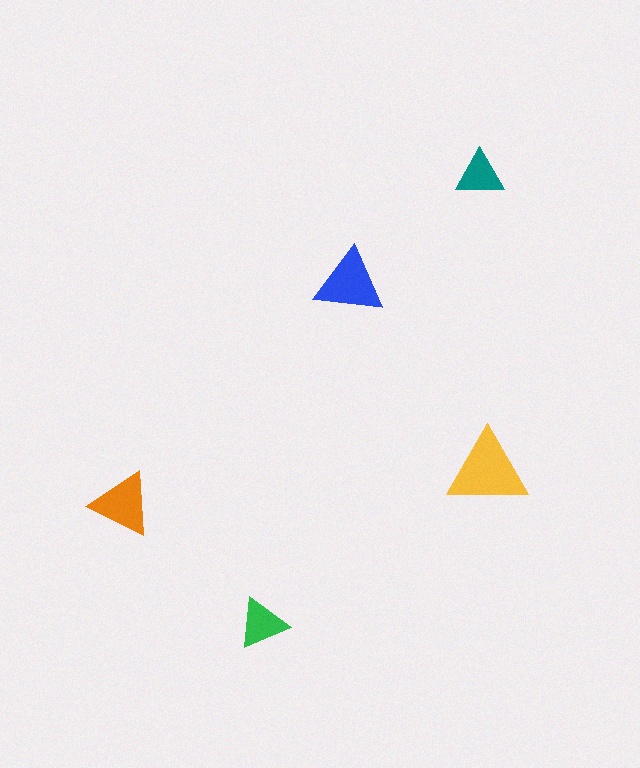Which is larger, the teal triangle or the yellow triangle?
The yellow one.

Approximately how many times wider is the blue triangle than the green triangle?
About 1.5 times wider.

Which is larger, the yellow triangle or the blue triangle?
The yellow one.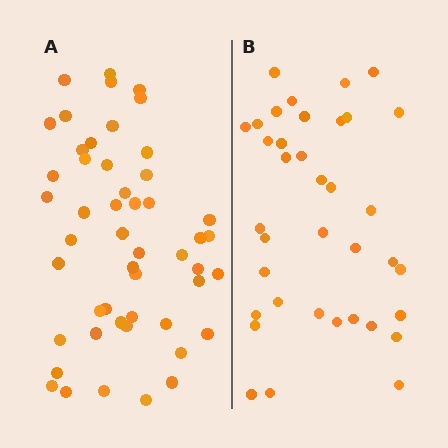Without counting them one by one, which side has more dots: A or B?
Region A (the left region) has more dots.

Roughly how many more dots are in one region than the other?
Region A has approximately 15 more dots than region B.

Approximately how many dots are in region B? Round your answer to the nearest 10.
About 40 dots. (The exact count is 37, which rounds to 40.)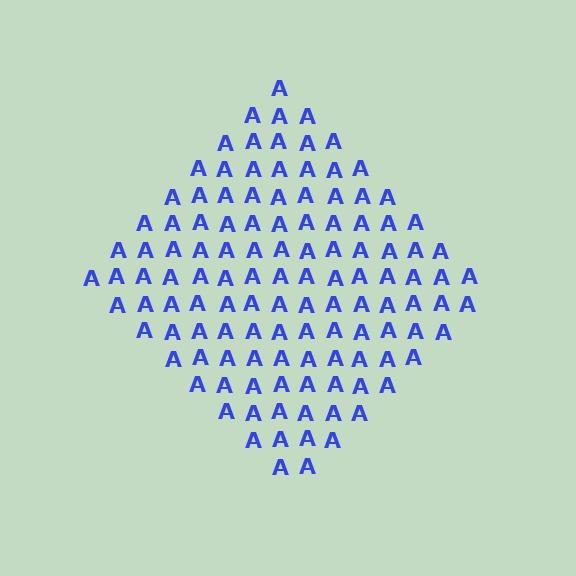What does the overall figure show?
The overall figure shows a diamond.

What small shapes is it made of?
It is made of small letter A's.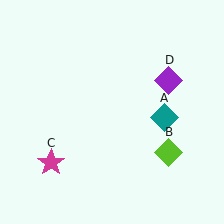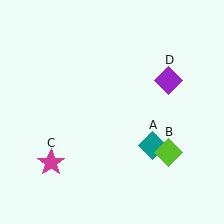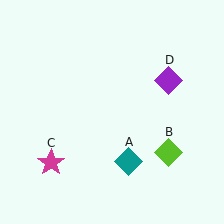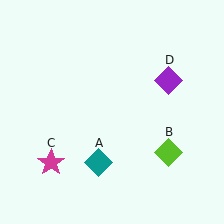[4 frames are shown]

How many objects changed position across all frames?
1 object changed position: teal diamond (object A).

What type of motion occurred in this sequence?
The teal diamond (object A) rotated clockwise around the center of the scene.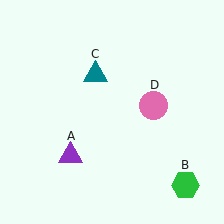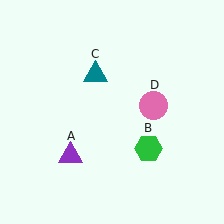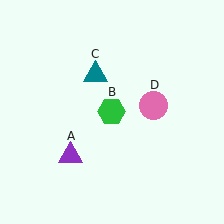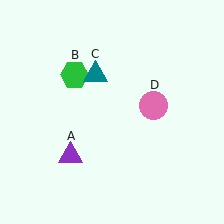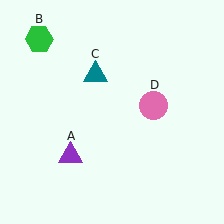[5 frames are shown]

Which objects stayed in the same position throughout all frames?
Purple triangle (object A) and teal triangle (object C) and pink circle (object D) remained stationary.